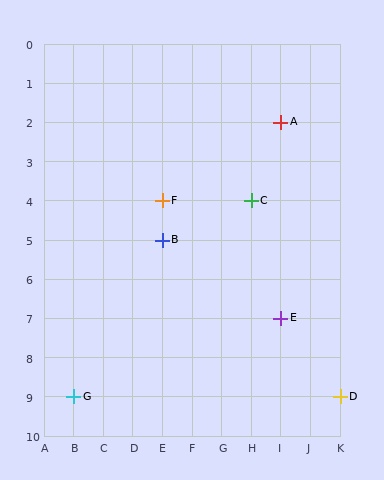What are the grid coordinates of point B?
Point B is at grid coordinates (E, 5).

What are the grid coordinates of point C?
Point C is at grid coordinates (H, 4).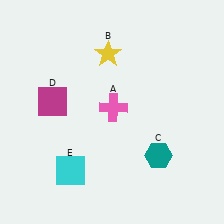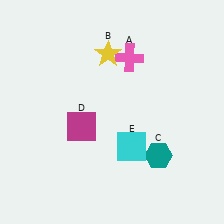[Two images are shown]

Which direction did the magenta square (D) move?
The magenta square (D) moved right.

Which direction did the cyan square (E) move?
The cyan square (E) moved right.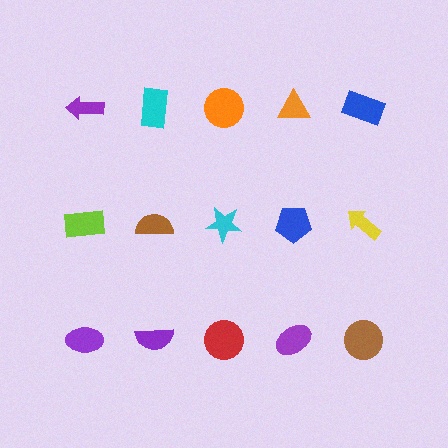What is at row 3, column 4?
A purple ellipse.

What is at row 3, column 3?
A red circle.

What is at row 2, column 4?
A blue pentagon.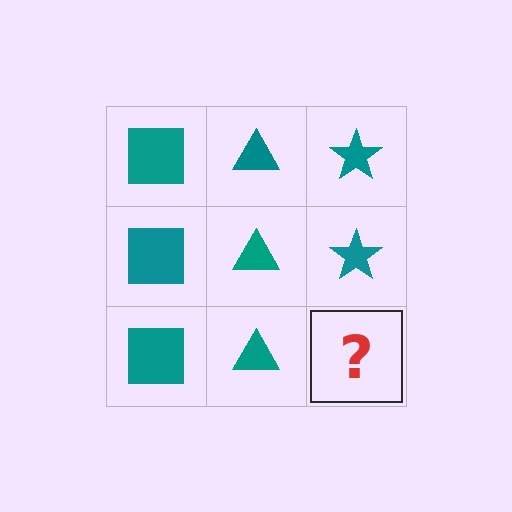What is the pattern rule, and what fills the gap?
The rule is that each column has a consistent shape. The gap should be filled with a teal star.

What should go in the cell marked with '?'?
The missing cell should contain a teal star.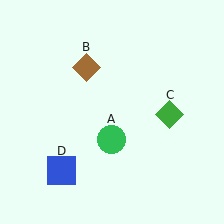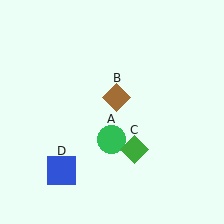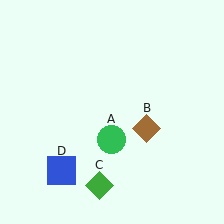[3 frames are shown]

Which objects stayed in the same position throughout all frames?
Green circle (object A) and blue square (object D) remained stationary.